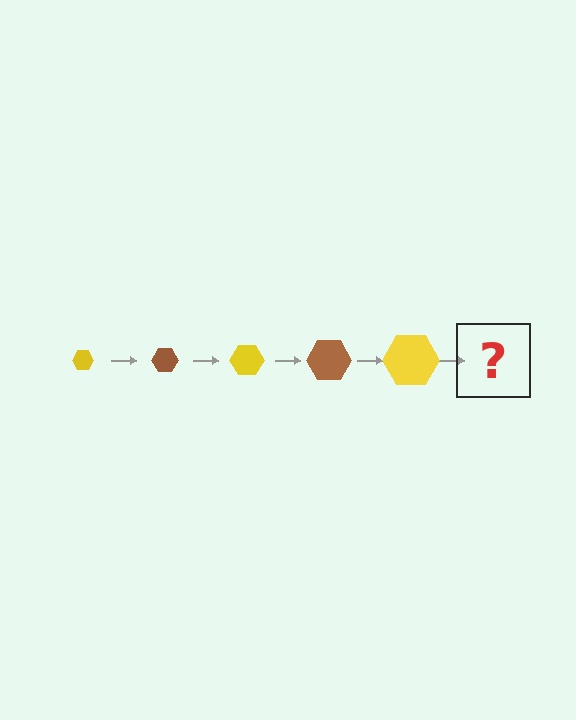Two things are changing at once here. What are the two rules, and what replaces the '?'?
The two rules are that the hexagon grows larger each step and the color cycles through yellow and brown. The '?' should be a brown hexagon, larger than the previous one.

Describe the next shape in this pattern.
It should be a brown hexagon, larger than the previous one.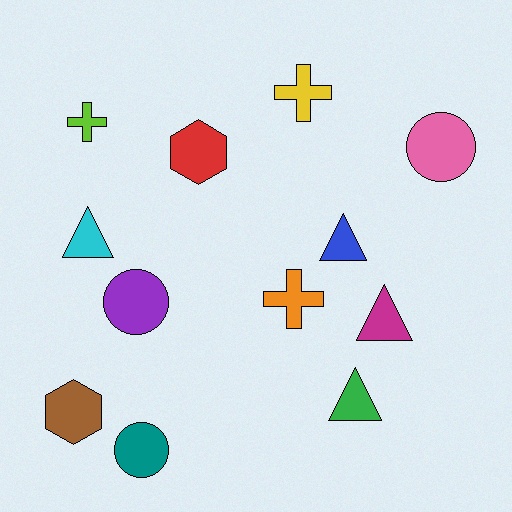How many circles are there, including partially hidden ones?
There are 3 circles.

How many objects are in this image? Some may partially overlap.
There are 12 objects.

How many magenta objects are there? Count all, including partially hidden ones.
There is 1 magenta object.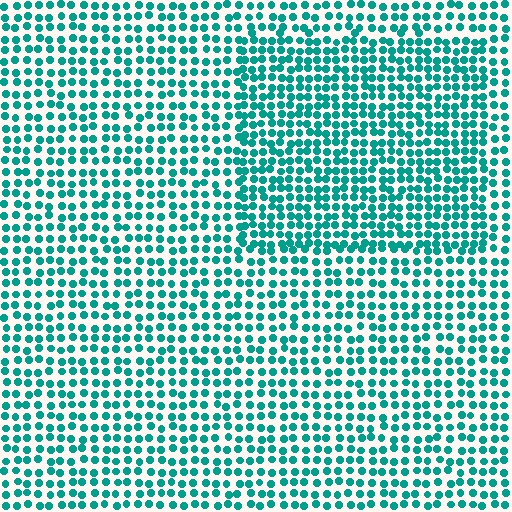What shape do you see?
I see a rectangle.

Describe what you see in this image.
The image contains small teal elements arranged at two different densities. A rectangle-shaped region is visible where the elements are more densely packed than the surrounding area.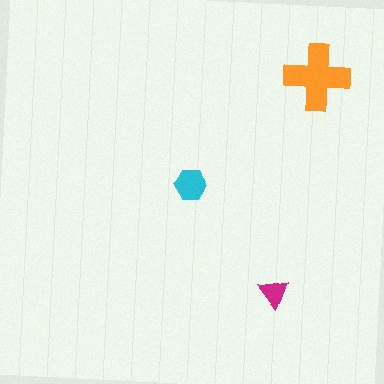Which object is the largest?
The orange cross.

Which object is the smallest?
The magenta triangle.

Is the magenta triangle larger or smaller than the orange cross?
Smaller.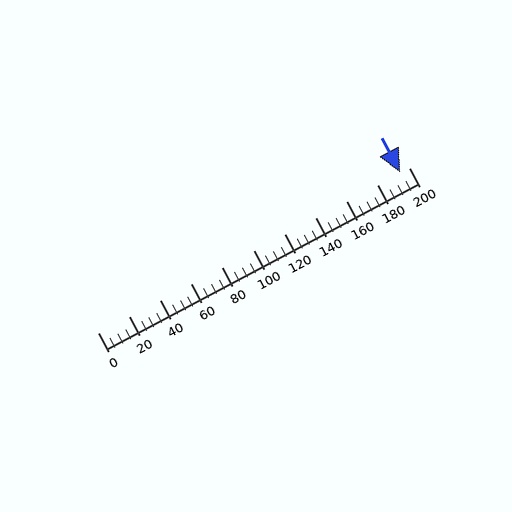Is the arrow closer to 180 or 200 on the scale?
The arrow is closer to 200.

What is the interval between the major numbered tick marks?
The major tick marks are spaced 20 units apart.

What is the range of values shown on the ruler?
The ruler shows values from 0 to 200.